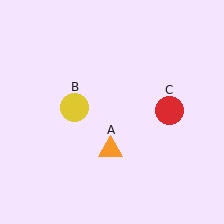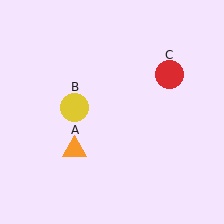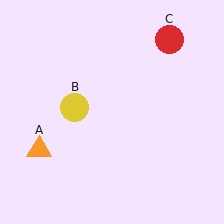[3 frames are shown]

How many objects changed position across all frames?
2 objects changed position: orange triangle (object A), red circle (object C).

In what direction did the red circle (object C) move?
The red circle (object C) moved up.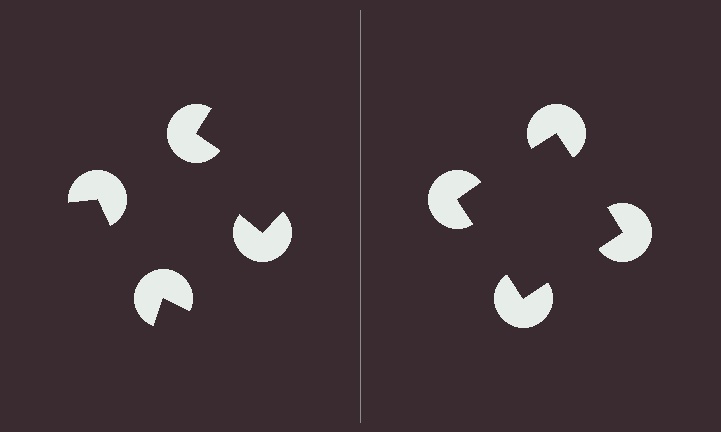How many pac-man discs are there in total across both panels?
8 — 4 on each side.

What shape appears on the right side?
An illusory square.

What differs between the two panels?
The pac-man discs are positioned identically on both sides; only the wedge orientations differ. On the right they align to a square; on the left they are misaligned.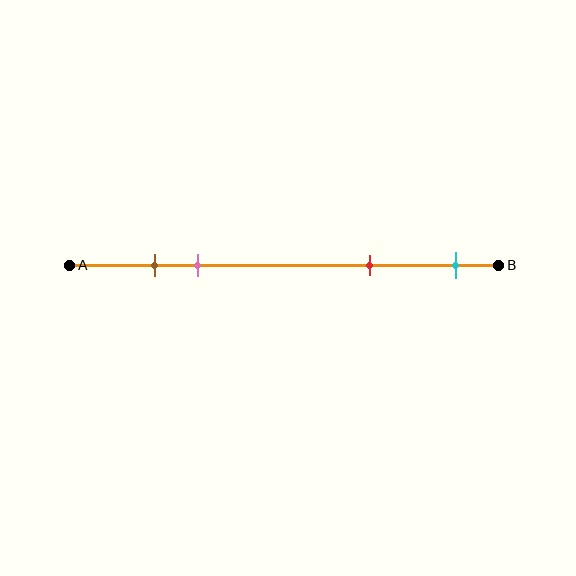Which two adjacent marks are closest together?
The brown and pink marks are the closest adjacent pair.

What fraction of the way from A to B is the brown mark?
The brown mark is approximately 20% (0.2) of the way from A to B.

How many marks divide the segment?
There are 4 marks dividing the segment.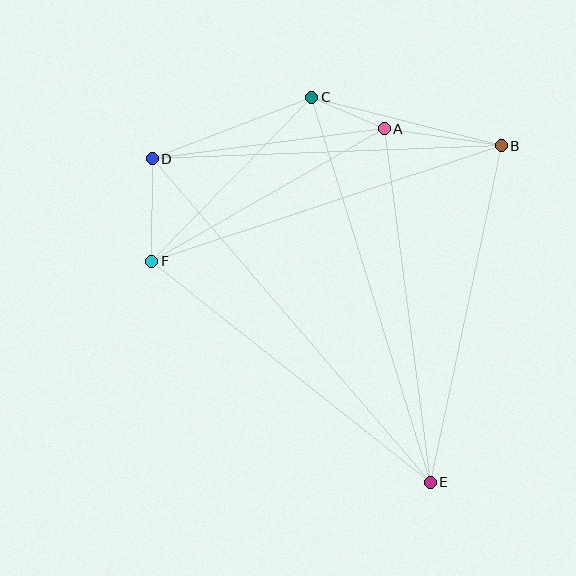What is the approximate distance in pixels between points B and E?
The distance between B and E is approximately 344 pixels.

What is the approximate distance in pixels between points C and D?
The distance between C and D is approximately 171 pixels.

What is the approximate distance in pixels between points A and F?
The distance between A and F is approximately 268 pixels.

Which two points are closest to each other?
Points A and C are closest to each other.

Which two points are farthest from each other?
Points D and E are farthest from each other.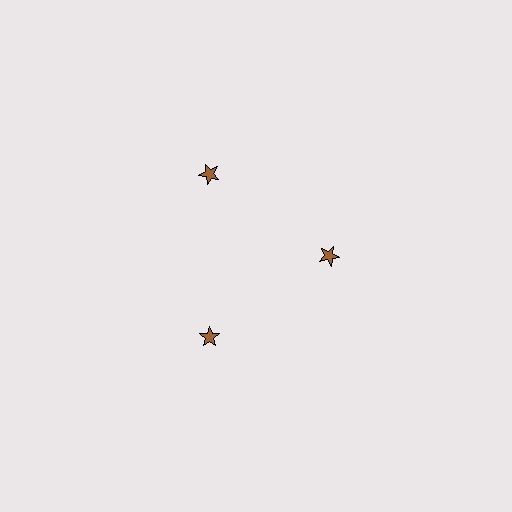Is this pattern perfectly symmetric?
No. The 3 brown stars are arranged in a ring, but one element near the 3 o'clock position is pulled inward toward the center, breaking the 3-fold rotational symmetry.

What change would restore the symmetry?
The symmetry would be restored by moving it outward, back onto the ring so that all 3 stars sit at equal angles and equal distance from the center.